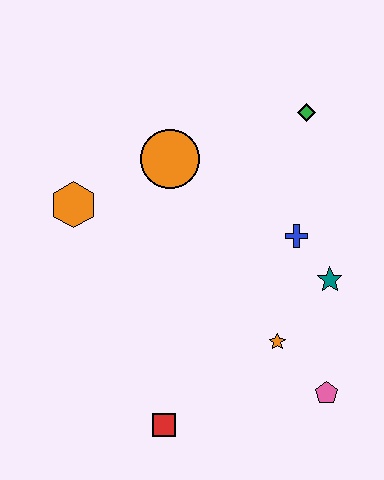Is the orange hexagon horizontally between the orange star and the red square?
No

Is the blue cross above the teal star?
Yes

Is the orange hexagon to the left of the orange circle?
Yes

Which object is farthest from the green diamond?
The red square is farthest from the green diamond.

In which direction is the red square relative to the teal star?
The red square is to the left of the teal star.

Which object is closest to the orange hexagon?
The orange circle is closest to the orange hexagon.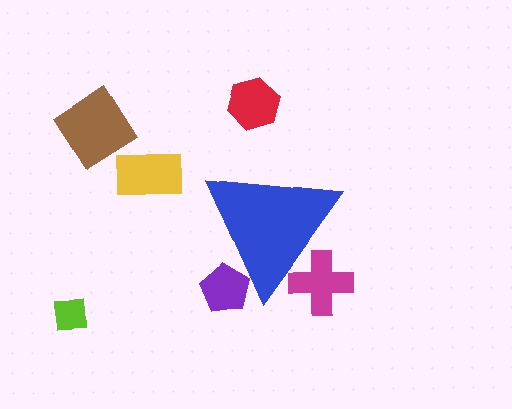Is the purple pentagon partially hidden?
Yes, the purple pentagon is partially hidden behind the blue triangle.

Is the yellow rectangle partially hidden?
No, the yellow rectangle is fully visible.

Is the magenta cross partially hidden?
Yes, the magenta cross is partially hidden behind the blue triangle.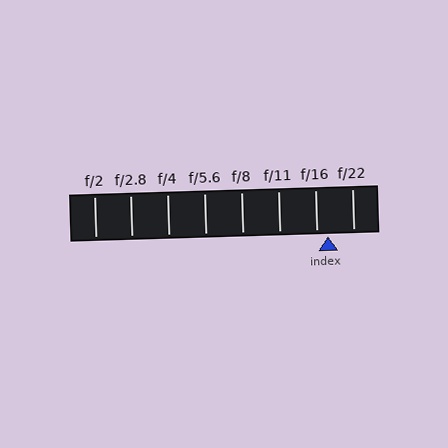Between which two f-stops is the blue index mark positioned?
The index mark is between f/16 and f/22.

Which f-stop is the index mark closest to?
The index mark is closest to f/16.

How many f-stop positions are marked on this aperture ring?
There are 8 f-stop positions marked.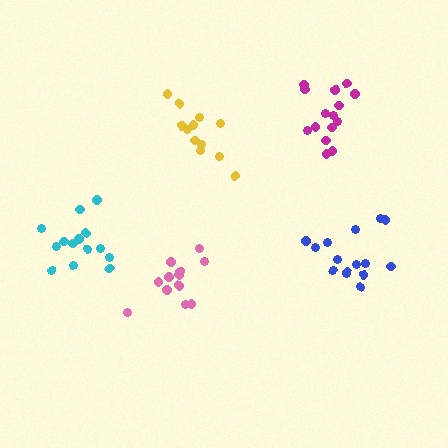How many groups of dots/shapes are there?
There are 5 groups.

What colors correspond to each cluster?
The clusters are colored: blue, cyan, pink, magenta, yellow.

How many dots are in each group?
Group 1: 15 dots, Group 2: 14 dots, Group 3: 12 dots, Group 4: 15 dots, Group 5: 12 dots (68 total).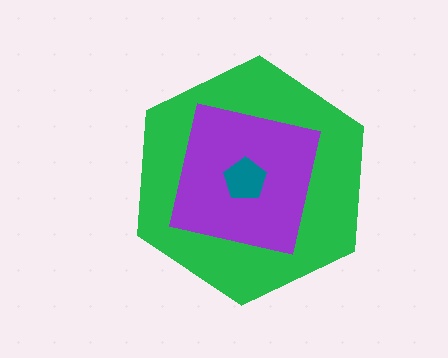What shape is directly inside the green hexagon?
The purple square.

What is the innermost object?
The teal pentagon.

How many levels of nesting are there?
3.